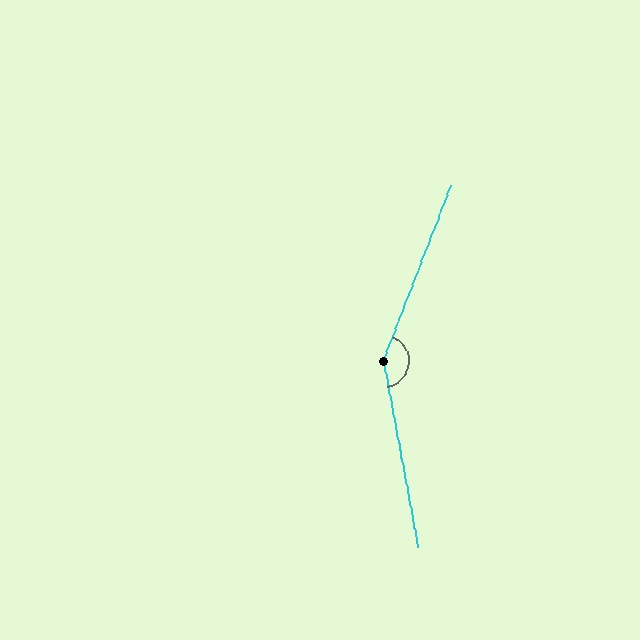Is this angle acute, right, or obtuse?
It is obtuse.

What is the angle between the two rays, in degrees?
Approximately 148 degrees.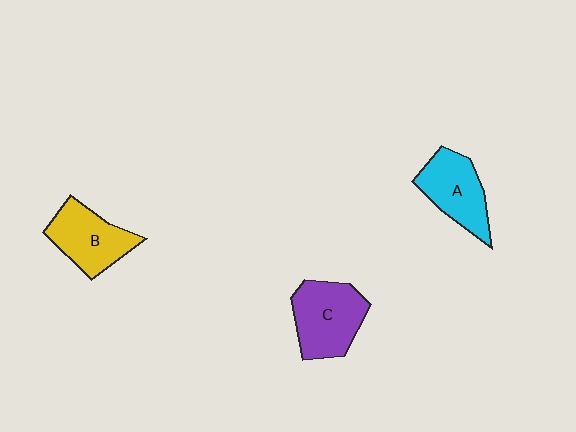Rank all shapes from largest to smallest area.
From largest to smallest: C (purple), B (yellow), A (cyan).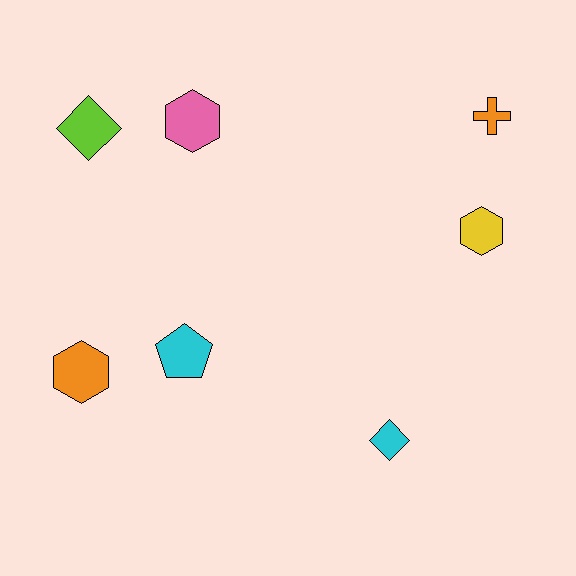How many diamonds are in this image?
There are 2 diamonds.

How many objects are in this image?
There are 7 objects.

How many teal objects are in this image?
There are no teal objects.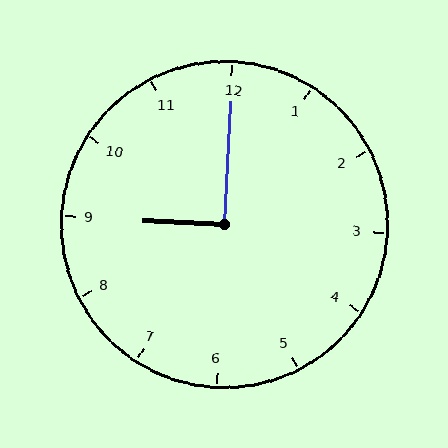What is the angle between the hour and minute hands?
Approximately 90 degrees.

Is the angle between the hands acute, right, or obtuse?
It is right.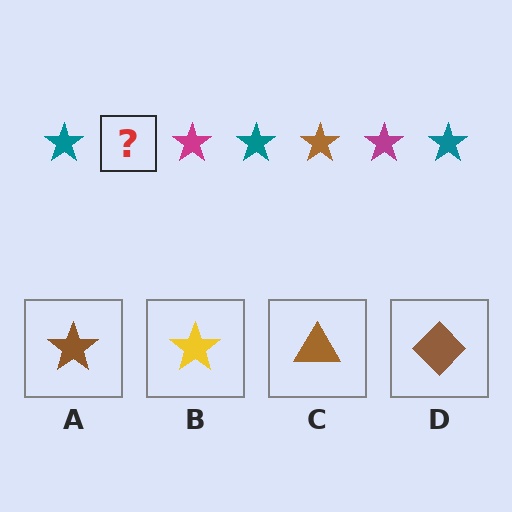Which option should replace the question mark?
Option A.